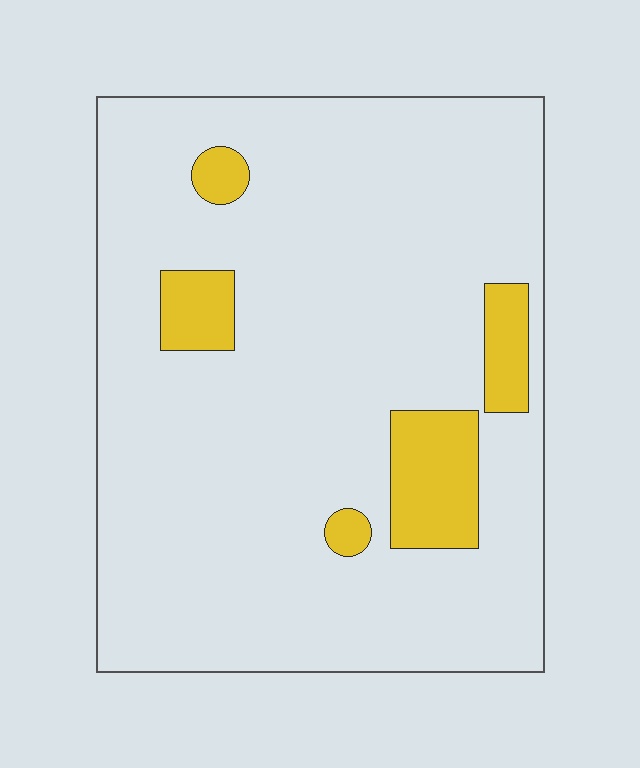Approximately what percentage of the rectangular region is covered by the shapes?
Approximately 10%.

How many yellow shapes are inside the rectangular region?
5.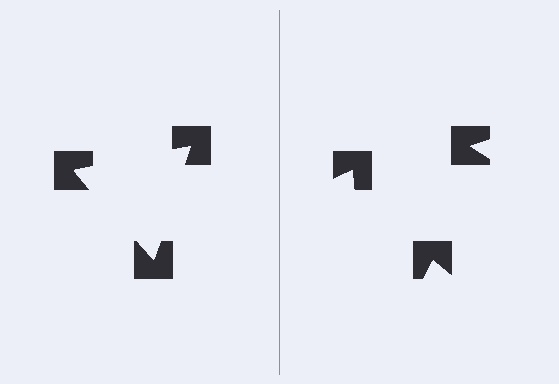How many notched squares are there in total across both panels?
6 — 3 on each side.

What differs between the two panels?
The notched squares are positioned identically on both sides; only the wedge orientations differ. On the left they align to a triangle; on the right they are misaligned.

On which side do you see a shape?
An illusory triangle appears on the left side. On the right side the wedge cuts are rotated, so no coherent shape forms.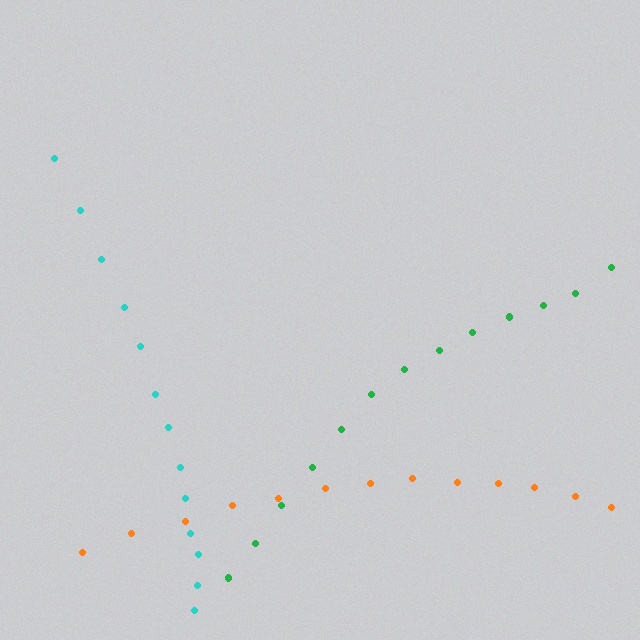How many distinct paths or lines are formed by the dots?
There are 3 distinct paths.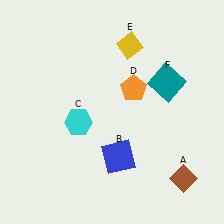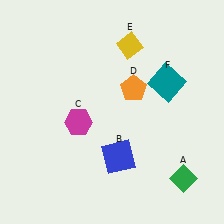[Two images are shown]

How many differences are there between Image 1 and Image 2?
There are 2 differences between the two images.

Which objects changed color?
A changed from brown to green. C changed from cyan to magenta.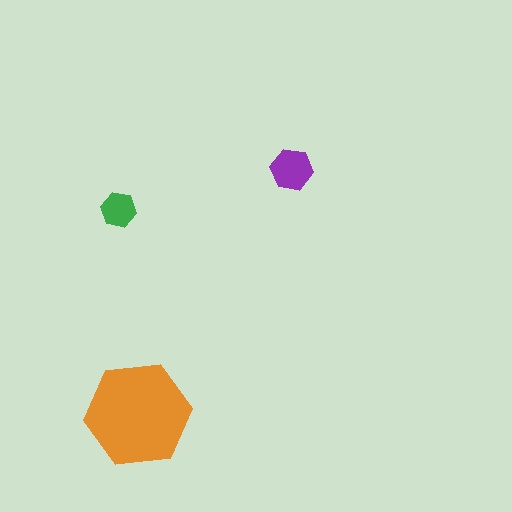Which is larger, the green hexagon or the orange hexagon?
The orange one.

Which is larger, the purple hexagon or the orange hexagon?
The orange one.